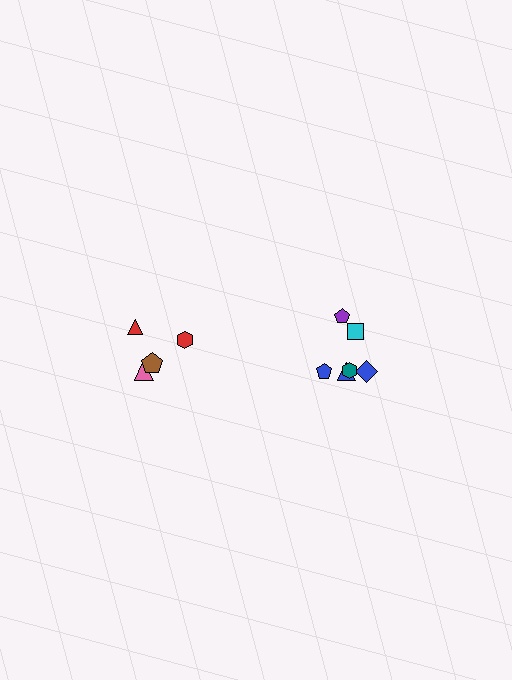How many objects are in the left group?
There are 4 objects.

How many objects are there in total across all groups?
There are 10 objects.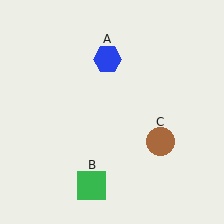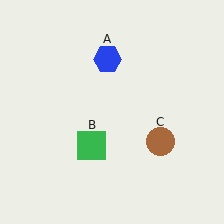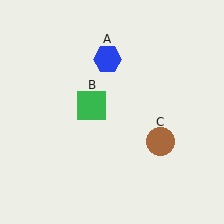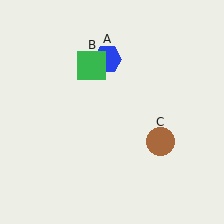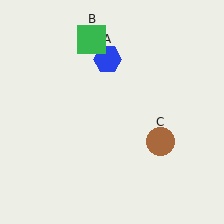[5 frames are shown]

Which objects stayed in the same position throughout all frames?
Blue hexagon (object A) and brown circle (object C) remained stationary.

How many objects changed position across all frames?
1 object changed position: green square (object B).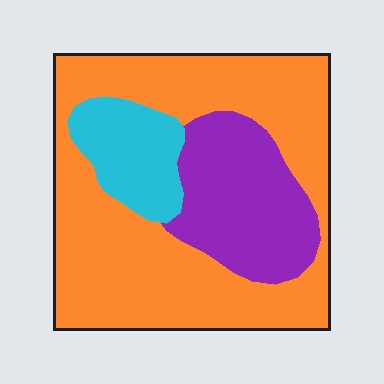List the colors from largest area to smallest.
From largest to smallest: orange, purple, cyan.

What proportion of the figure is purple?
Purple covers about 25% of the figure.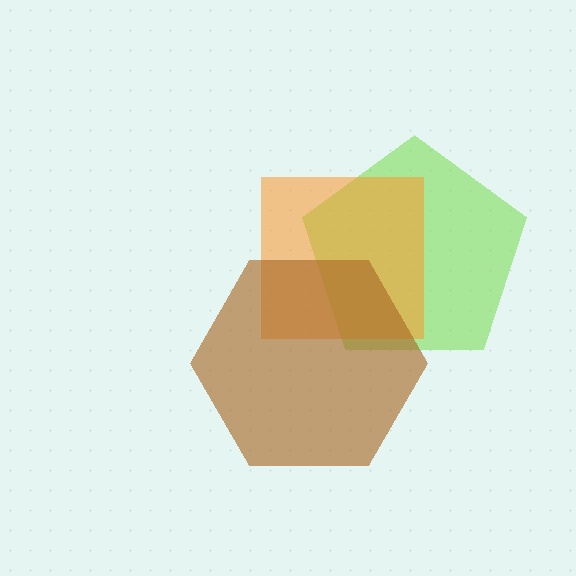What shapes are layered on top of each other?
The layered shapes are: a lime pentagon, an orange square, a brown hexagon.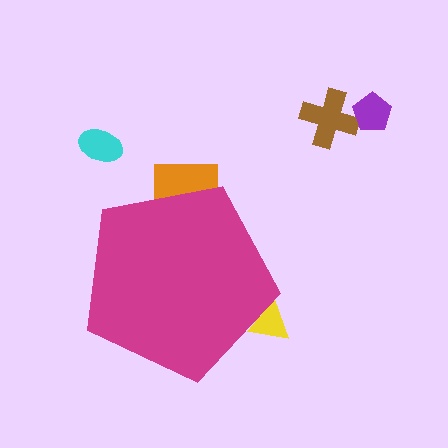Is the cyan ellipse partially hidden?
No, the cyan ellipse is fully visible.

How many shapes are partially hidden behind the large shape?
2 shapes are partially hidden.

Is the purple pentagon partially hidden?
No, the purple pentagon is fully visible.